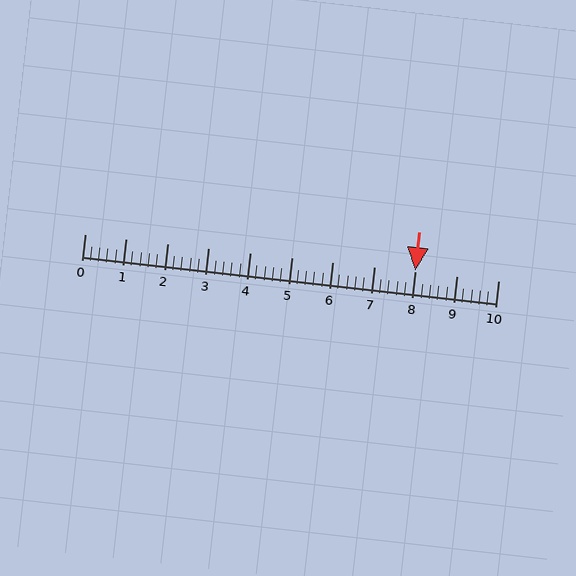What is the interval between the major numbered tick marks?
The major tick marks are spaced 1 units apart.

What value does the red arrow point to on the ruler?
The red arrow points to approximately 8.0.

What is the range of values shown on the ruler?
The ruler shows values from 0 to 10.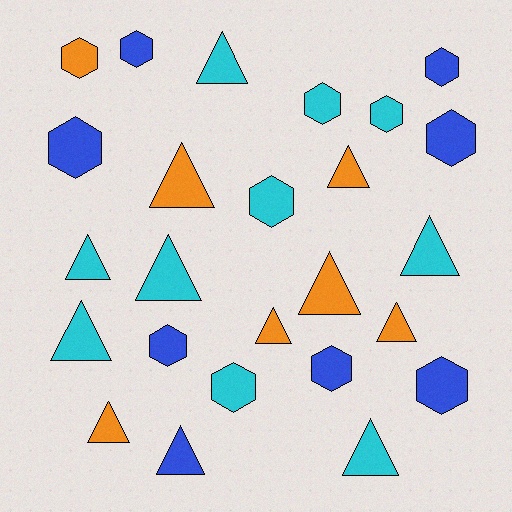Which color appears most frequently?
Cyan, with 10 objects.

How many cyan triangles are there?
There are 6 cyan triangles.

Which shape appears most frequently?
Triangle, with 13 objects.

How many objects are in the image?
There are 25 objects.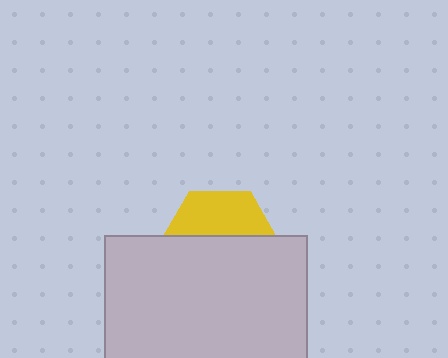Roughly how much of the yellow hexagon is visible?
A small part of it is visible (roughly 39%).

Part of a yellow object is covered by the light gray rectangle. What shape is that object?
It is a hexagon.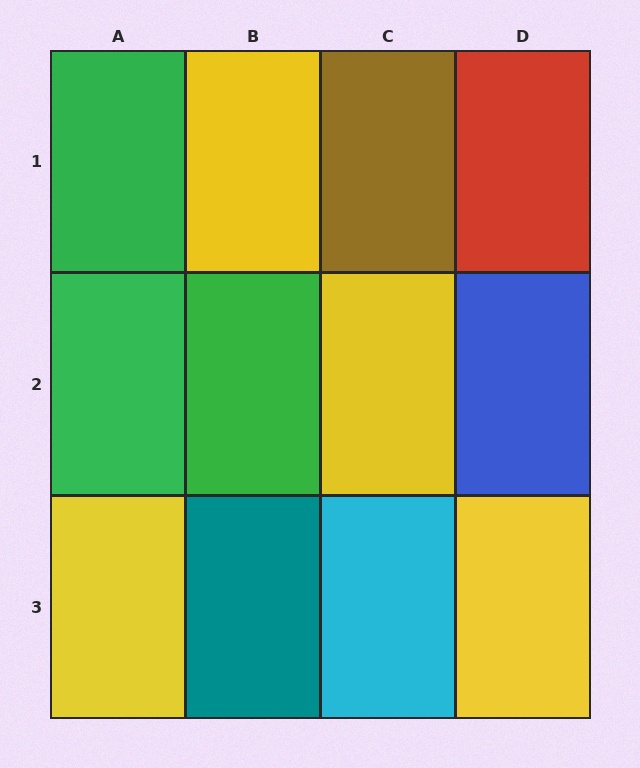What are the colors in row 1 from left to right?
Green, yellow, brown, red.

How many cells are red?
1 cell is red.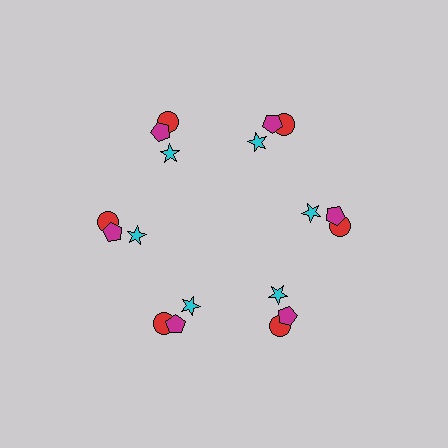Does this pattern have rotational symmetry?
Yes, this pattern has 6-fold rotational symmetry. It looks the same after rotating 60 degrees around the center.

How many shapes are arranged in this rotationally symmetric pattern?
There are 18 shapes, arranged in 6 groups of 3.